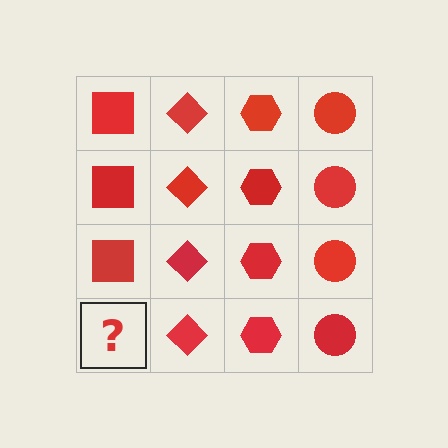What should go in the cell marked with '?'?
The missing cell should contain a red square.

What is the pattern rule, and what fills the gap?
The rule is that each column has a consistent shape. The gap should be filled with a red square.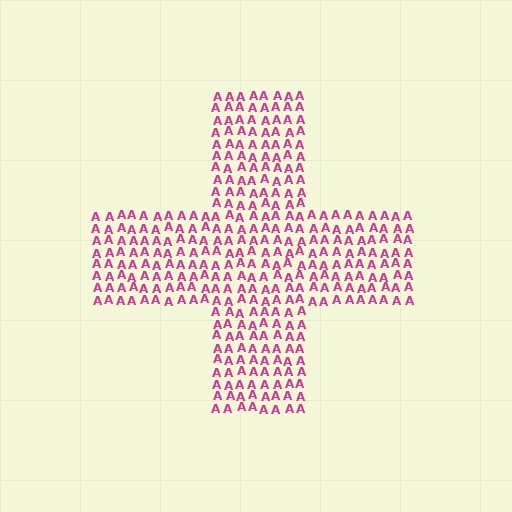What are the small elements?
The small elements are letter A's.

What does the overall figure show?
The overall figure shows a cross.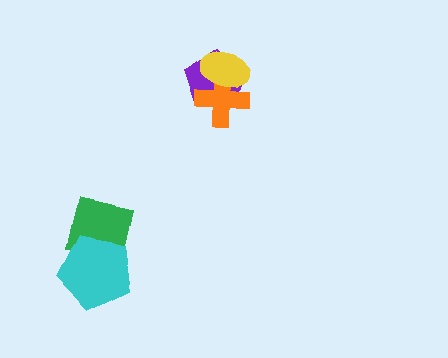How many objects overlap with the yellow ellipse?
2 objects overlap with the yellow ellipse.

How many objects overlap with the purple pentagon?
2 objects overlap with the purple pentagon.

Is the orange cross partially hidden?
Yes, it is partially covered by another shape.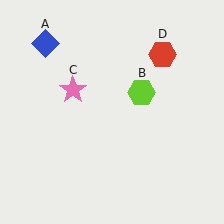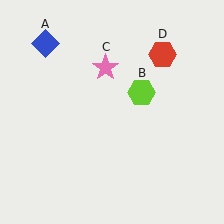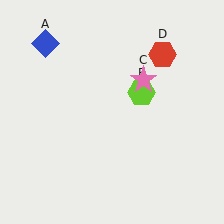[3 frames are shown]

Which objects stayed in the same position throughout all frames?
Blue diamond (object A) and lime hexagon (object B) and red hexagon (object D) remained stationary.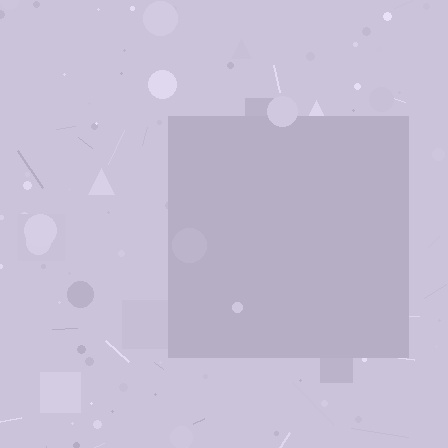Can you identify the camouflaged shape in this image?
The camouflaged shape is a square.